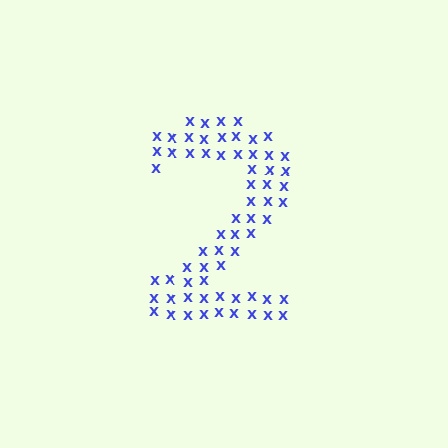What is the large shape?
The large shape is the digit 2.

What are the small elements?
The small elements are letter X's.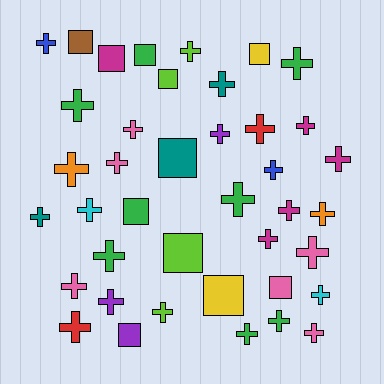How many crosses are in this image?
There are 29 crosses.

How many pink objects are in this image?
There are 6 pink objects.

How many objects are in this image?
There are 40 objects.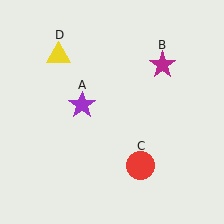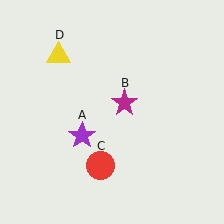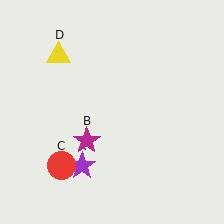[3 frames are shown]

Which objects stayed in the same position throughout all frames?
Yellow triangle (object D) remained stationary.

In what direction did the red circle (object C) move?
The red circle (object C) moved left.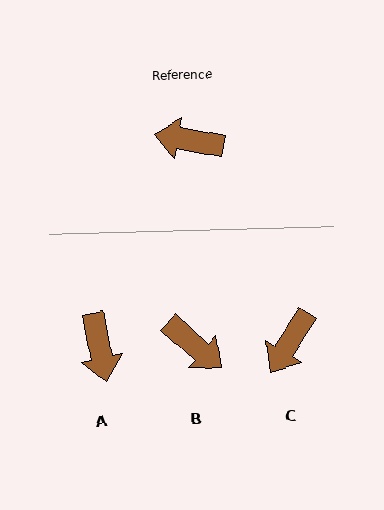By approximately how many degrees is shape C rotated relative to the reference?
Approximately 68 degrees counter-clockwise.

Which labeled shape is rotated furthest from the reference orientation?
B, about 149 degrees away.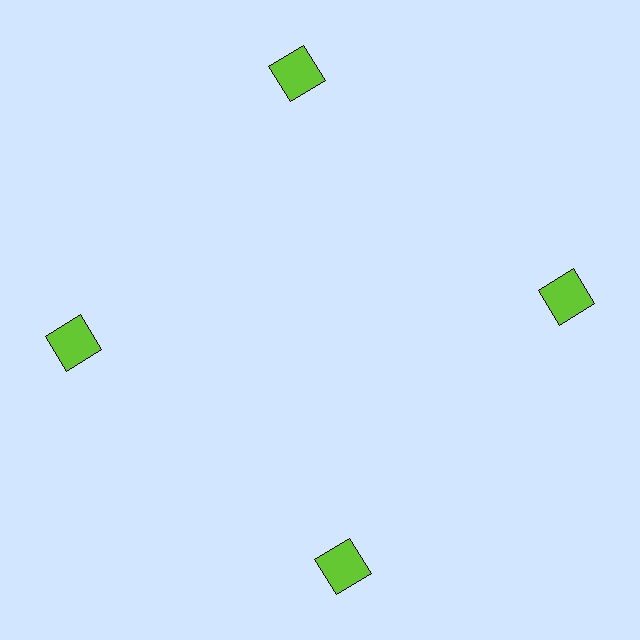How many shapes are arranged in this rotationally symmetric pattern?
There are 4 shapes, arranged in 4 groups of 1.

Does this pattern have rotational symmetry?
Yes, this pattern has 4-fold rotational symmetry. It looks the same after rotating 90 degrees around the center.